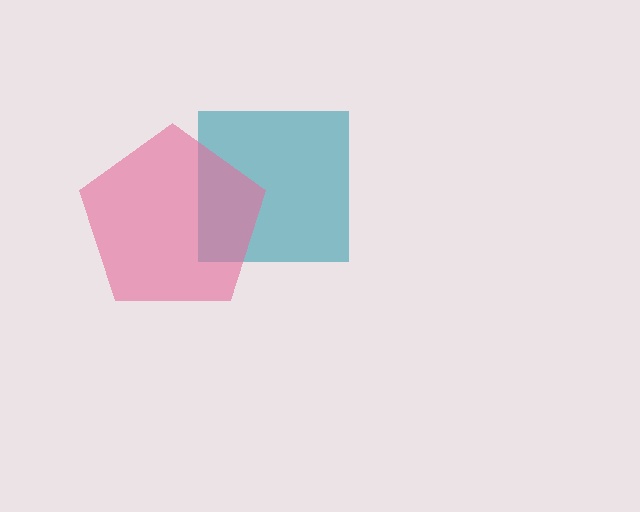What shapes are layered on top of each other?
The layered shapes are: a teal square, a pink pentagon.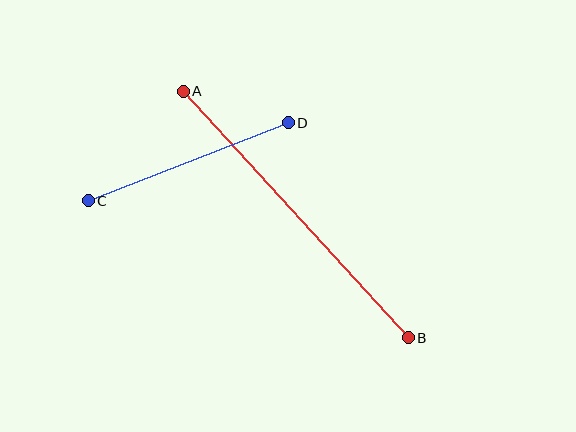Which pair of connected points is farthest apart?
Points A and B are farthest apart.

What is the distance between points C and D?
The distance is approximately 215 pixels.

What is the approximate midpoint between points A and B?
The midpoint is at approximately (296, 214) pixels.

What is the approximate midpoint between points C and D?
The midpoint is at approximately (188, 162) pixels.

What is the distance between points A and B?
The distance is approximately 334 pixels.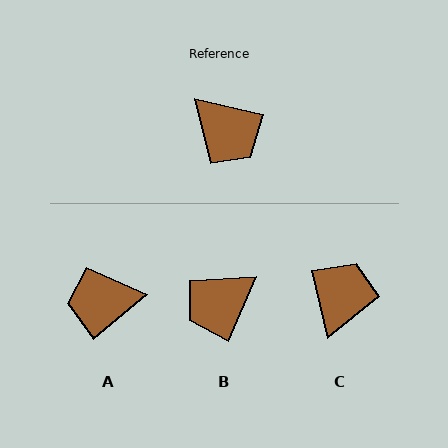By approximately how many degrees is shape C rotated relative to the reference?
Approximately 115 degrees counter-clockwise.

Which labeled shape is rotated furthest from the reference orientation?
A, about 127 degrees away.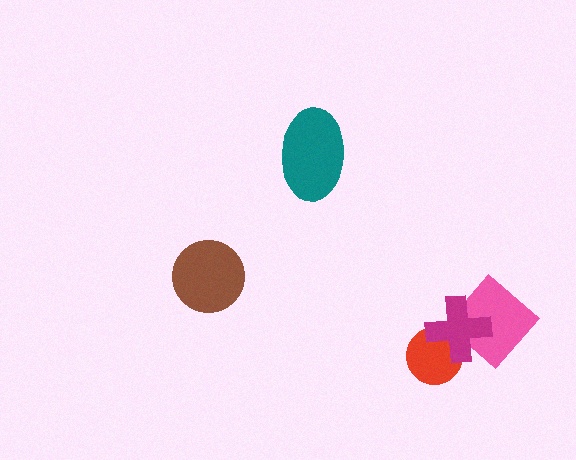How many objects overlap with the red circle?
1 object overlaps with the red circle.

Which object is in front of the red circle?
The magenta cross is in front of the red circle.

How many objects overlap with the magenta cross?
2 objects overlap with the magenta cross.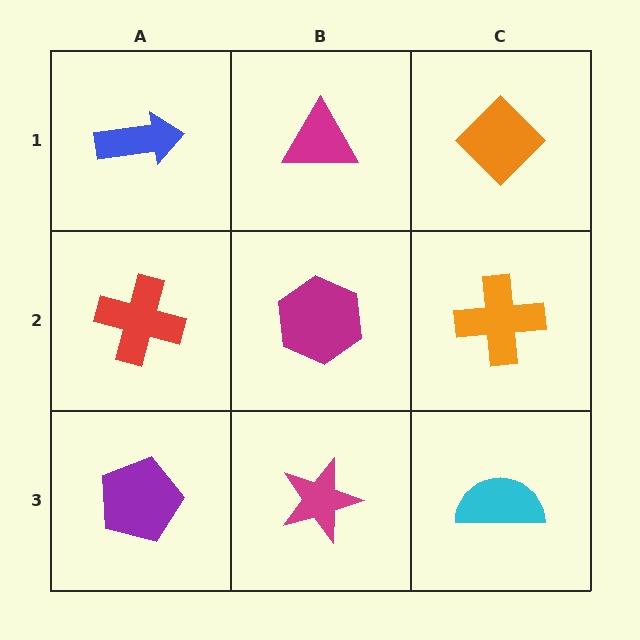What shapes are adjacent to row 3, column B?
A magenta hexagon (row 2, column B), a purple pentagon (row 3, column A), a cyan semicircle (row 3, column C).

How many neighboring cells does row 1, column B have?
3.